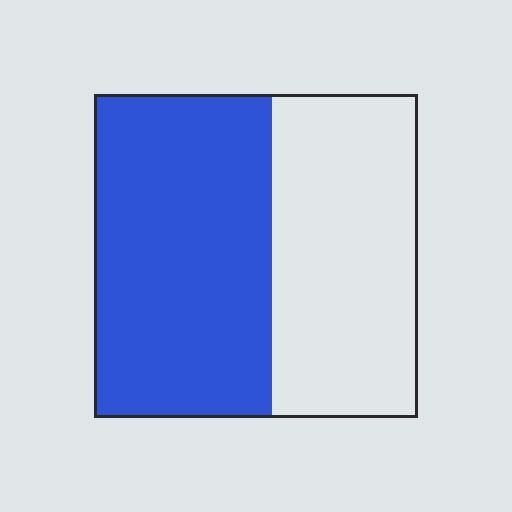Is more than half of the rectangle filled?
Yes.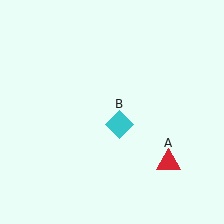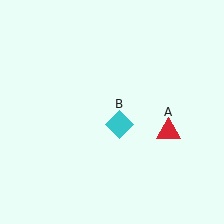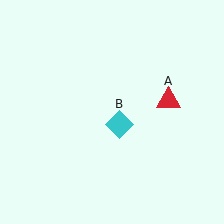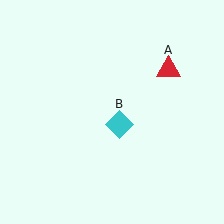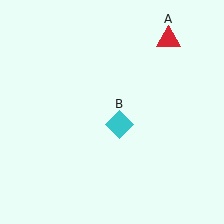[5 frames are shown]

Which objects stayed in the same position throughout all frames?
Cyan diamond (object B) remained stationary.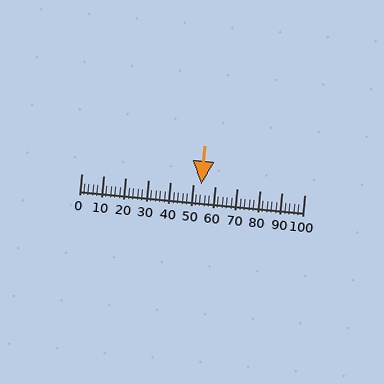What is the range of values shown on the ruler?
The ruler shows values from 0 to 100.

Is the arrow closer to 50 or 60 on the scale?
The arrow is closer to 50.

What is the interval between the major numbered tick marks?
The major tick marks are spaced 10 units apart.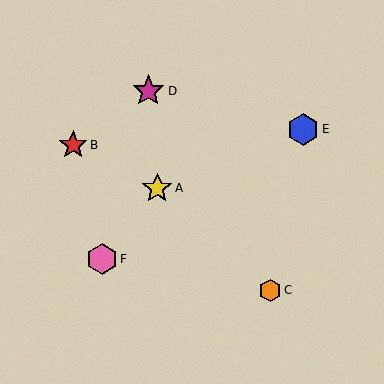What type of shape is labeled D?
Shape D is a magenta star.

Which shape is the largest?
The magenta star (labeled D) is the largest.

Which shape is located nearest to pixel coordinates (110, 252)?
The pink hexagon (labeled F) at (102, 259) is nearest to that location.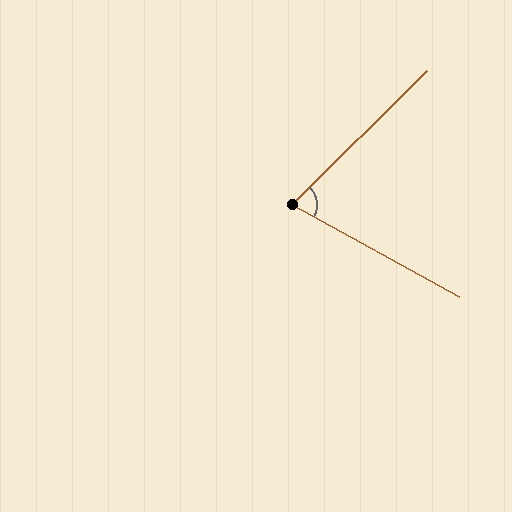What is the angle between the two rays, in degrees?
Approximately 73 degrees.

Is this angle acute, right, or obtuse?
It is acute.